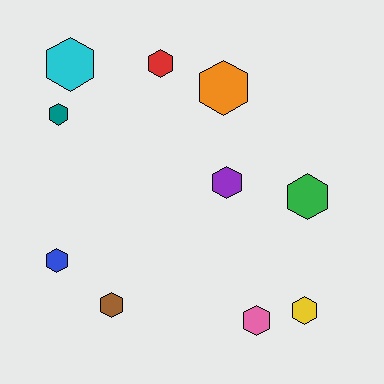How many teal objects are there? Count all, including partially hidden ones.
There is 1 teal object.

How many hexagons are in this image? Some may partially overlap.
There are 10 hexagons.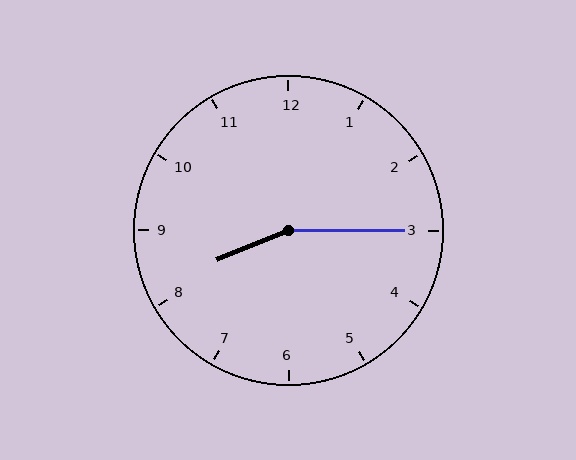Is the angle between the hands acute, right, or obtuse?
It is obtuse.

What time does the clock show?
8:15.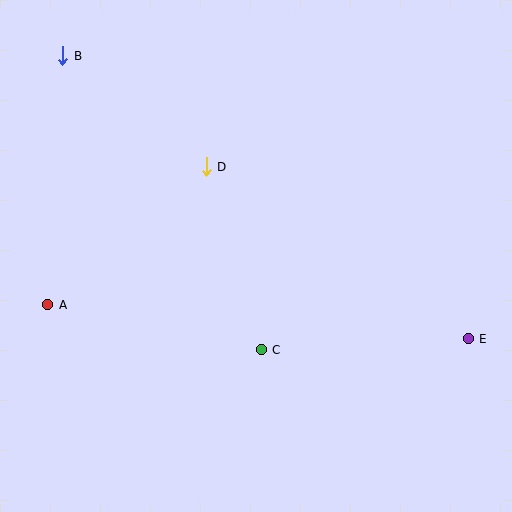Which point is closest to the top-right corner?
Point E is closest to the top-right corner.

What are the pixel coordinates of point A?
Point A is at (48, 305).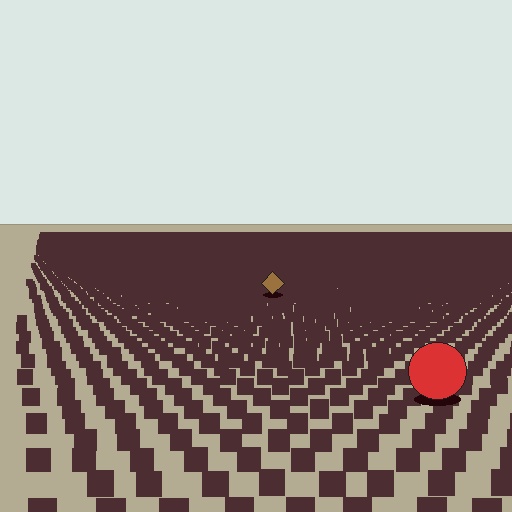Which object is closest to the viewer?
The red circle is closest. The texture marks near it are larger and more spread out.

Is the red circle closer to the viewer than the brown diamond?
Yes. The red circle is closer — you can tell from the texture gradient: the ground texture is coarser near it.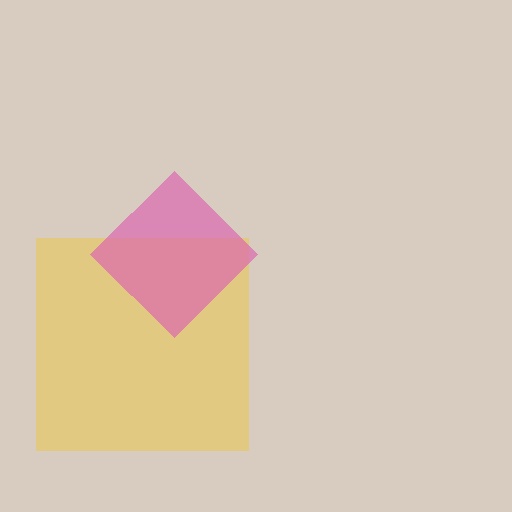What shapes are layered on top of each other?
The layered shapes are: a yellow square, a pink diamond.